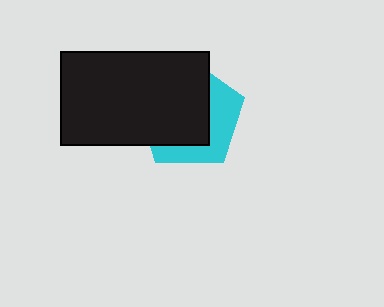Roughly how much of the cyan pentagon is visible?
A small part of it is visible (roughly 39%).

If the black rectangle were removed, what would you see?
You would see the complete cyan pentagon.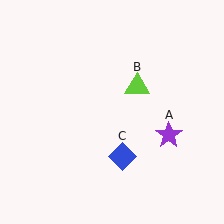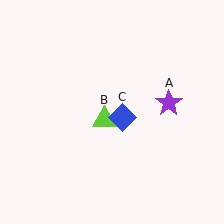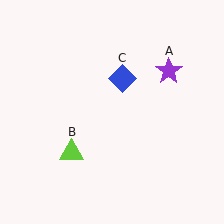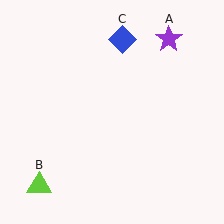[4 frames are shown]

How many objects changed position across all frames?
3 objects changed position: purple star (object A), lime triangle (object B), blue diamond (object C).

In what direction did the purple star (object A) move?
The purple star (object A) moved up.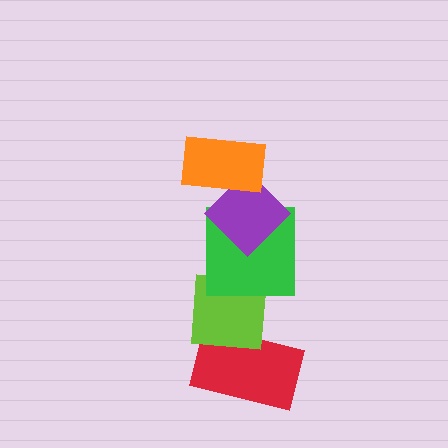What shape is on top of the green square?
The purple diamond is on top of the green square.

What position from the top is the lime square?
The lime square is 4th from the top.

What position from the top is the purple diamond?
The purple diamond is 2nd from the top.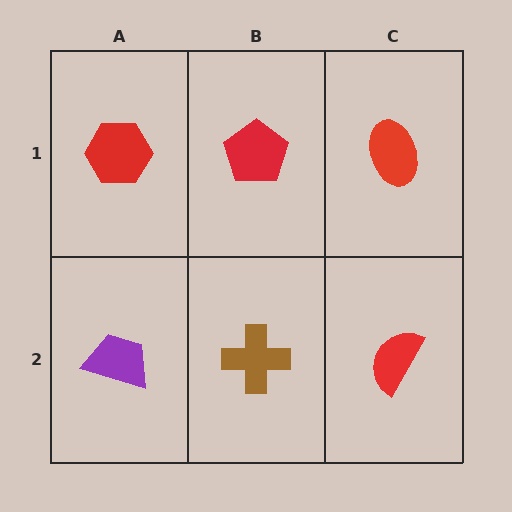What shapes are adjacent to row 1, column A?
A purple trapezoid (row 2, column A), a red pentagon (row 1, column B).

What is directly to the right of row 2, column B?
A red semicircle.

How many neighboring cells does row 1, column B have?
3.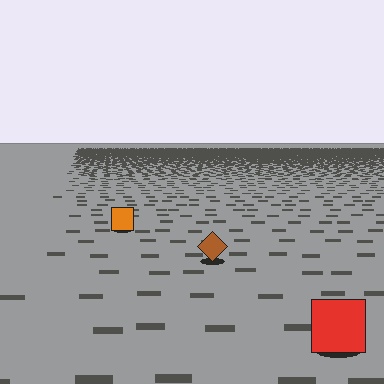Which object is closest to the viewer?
The red square is closest. The texture marks near it are larger and more spread out.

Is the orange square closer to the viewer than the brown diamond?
No. The brown diamond is closer — you can tell from the texture gradient: the ground texture is coarser near it.